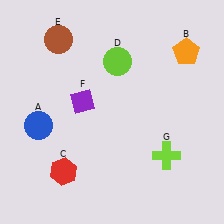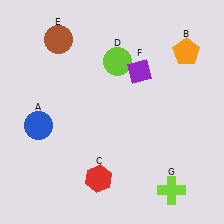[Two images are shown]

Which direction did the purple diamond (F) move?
The purple diamond (F) moved right.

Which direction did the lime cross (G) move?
The lime cross (G) moved down.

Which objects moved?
The objects that moved are: the red hexagon (C), the purple diamond (F), the lime cross (G).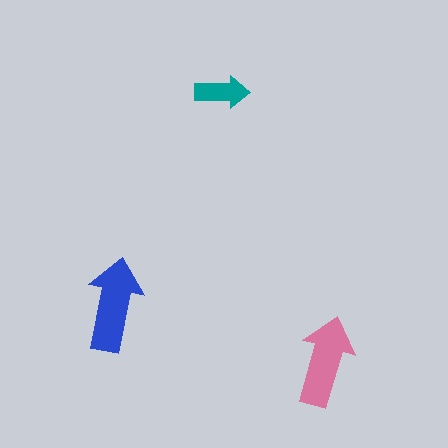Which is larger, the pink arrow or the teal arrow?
The pink one.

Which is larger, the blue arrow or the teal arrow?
The blue one.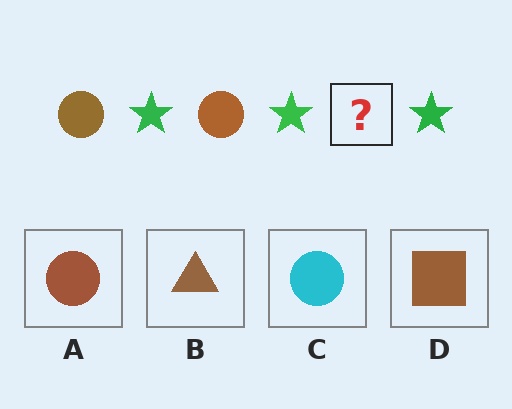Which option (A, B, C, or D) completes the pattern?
A.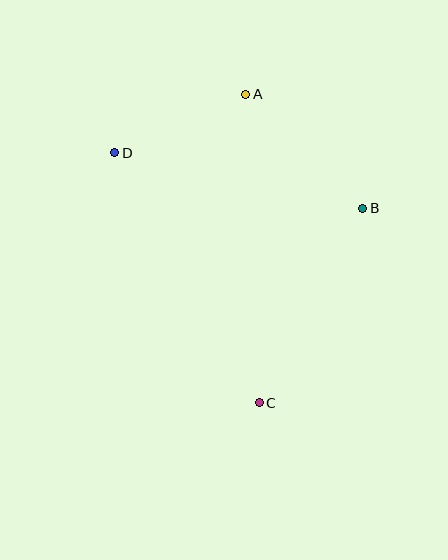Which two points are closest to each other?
Points A and D are closest to each other.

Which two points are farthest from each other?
Points A and C are farthest from each other.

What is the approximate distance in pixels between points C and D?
The distance between C and D is approximately 289 pixels.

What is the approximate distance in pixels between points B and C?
The distance between B and C is approximately 221 pixels.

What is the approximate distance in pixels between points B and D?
The distance between B and D is approximately 254 pixels.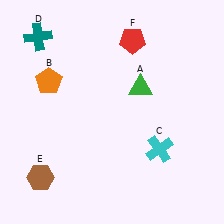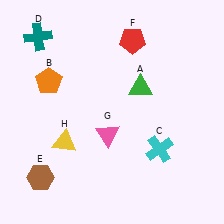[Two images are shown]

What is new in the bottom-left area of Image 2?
A yellow triangle (H) was added in the bottom-left area of Image 2.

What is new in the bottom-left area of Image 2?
A pink triangle (G) was added in the bottom-left area of Image 2.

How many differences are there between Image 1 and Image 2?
There are 2 differences between the two images.